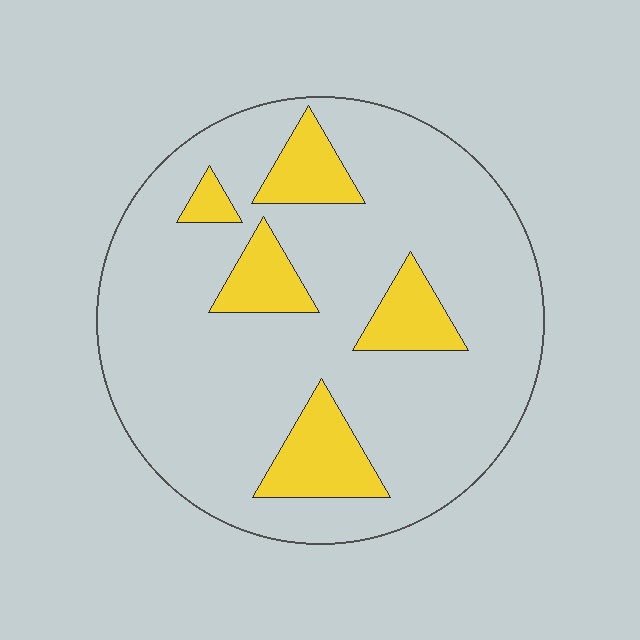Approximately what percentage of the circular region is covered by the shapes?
Approximately 15%.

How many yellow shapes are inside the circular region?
5.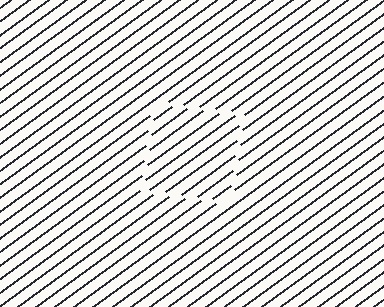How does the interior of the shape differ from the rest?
The interior of the shape contains the same grating, shifted by half a period — the contour is defined by the phase discontinuity where line-ends from the inner and outer gratings abut.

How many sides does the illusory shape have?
4 sides — the line-ends trace a square.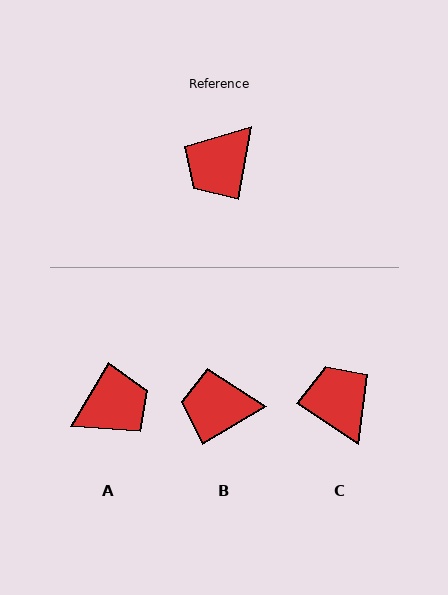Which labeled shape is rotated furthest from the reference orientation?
A, about 159 degrees away.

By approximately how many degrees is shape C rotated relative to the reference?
Approximately 114 degrees clockwise.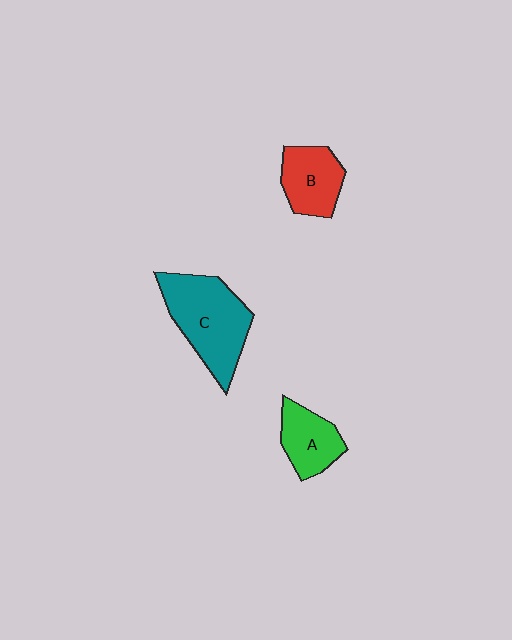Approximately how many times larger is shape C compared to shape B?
Approximately 1.7 times.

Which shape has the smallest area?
Shape A (green).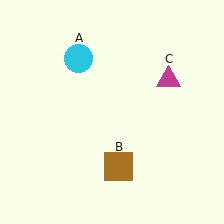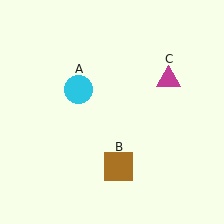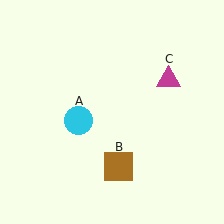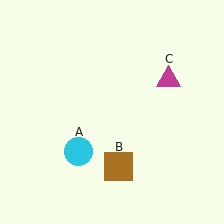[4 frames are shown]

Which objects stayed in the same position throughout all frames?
Brown square (object B) and magenta triangle (object C) remained stationary.